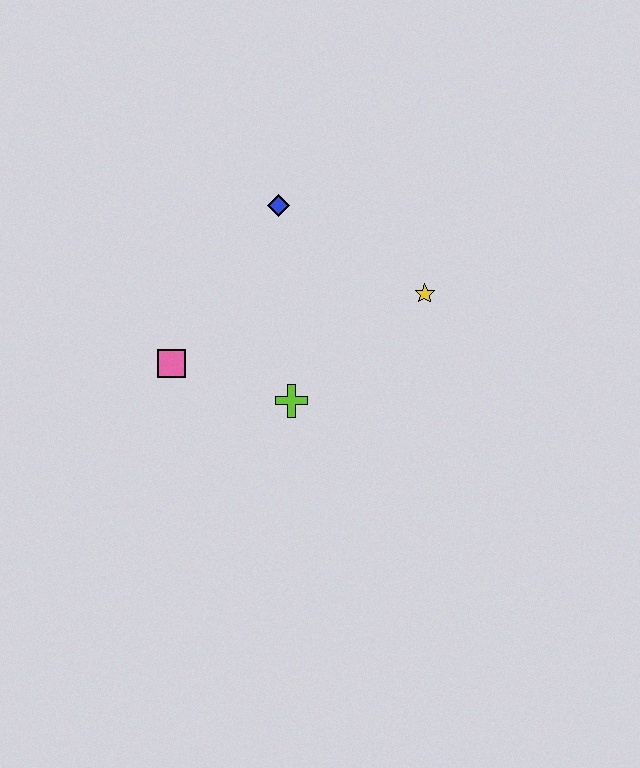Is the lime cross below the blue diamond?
Yes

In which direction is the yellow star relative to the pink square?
The yellow star is to the right of the pink square.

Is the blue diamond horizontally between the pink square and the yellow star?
Yes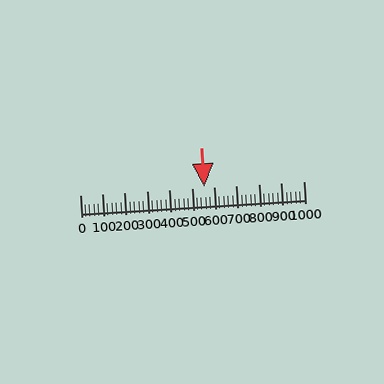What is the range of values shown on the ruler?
The ruler shows values from 0 to 1000.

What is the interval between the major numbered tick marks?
The major tick marks are spaced 100 units apart.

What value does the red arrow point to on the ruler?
The red arrow points to approximately 554.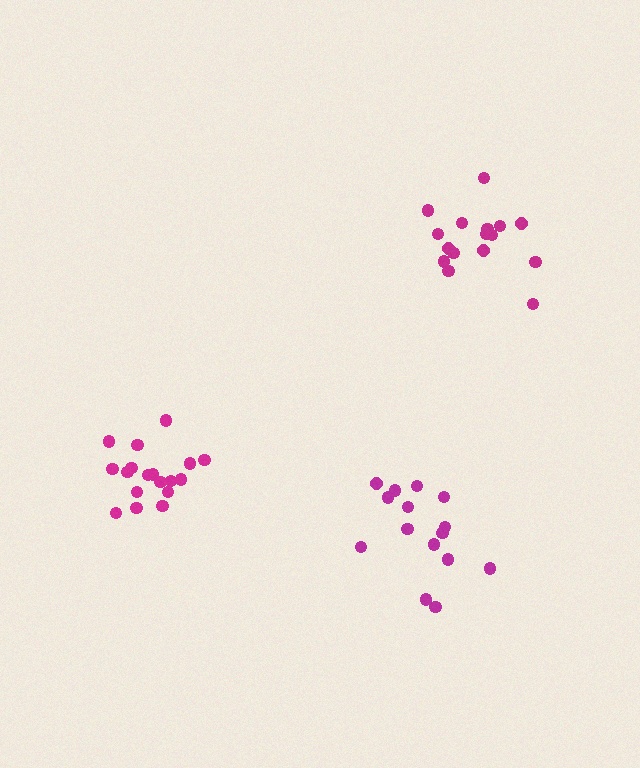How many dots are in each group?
Group 1: 18 dots, Group 2: 16 dots, Group 3: 15 dots (49 total).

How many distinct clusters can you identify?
There are 3 distinct clusters.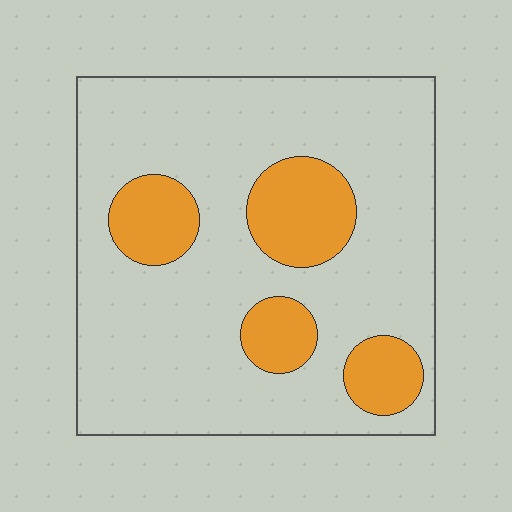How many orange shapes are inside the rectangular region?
4.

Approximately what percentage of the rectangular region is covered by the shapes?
Approximately 20%.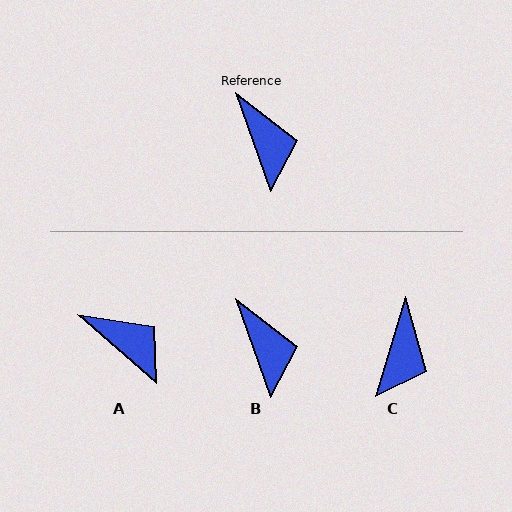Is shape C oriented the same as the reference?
No, it is off by about 37 degrees.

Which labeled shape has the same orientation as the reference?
B.